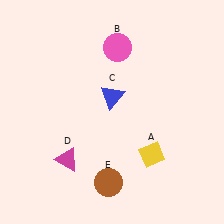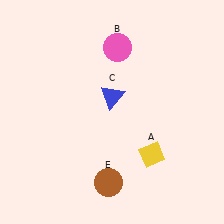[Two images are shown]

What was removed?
The magenta triangle (D) was removed in Image 2.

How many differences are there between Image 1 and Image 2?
There is 1 difference between the two images.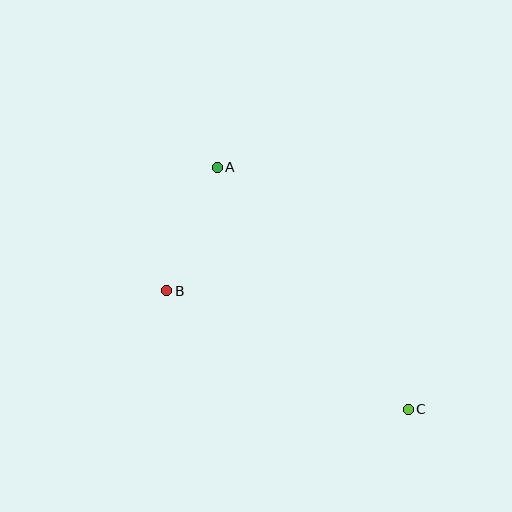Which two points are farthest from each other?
Points A and C are farthest from each other.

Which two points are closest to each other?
Points A and B are closest to each other.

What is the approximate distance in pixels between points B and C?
The distance between B and C is approximately 269 pixels.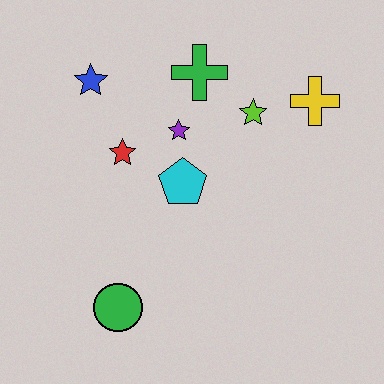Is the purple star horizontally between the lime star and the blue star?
Yes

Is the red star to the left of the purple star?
Yes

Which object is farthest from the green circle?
The yellow cross is farthest from the green circle.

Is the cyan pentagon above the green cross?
No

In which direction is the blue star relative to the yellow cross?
The blue star is to the left of the yellow cross.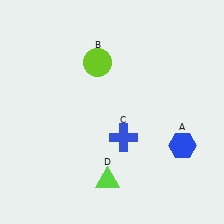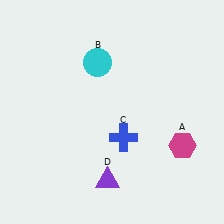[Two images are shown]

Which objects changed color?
A changed from blue to magenta. B changed from lime to cyan. D changed from lime to purple.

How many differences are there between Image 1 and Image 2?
There are 3 differences between the two images.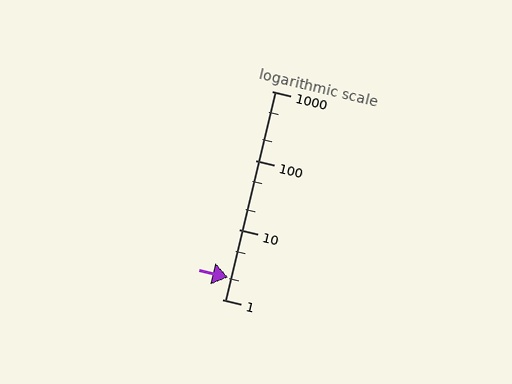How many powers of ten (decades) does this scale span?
The scale spans 3 decades, from 1 to 1000.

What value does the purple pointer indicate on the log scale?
The pointer indicates approximately 2.1.